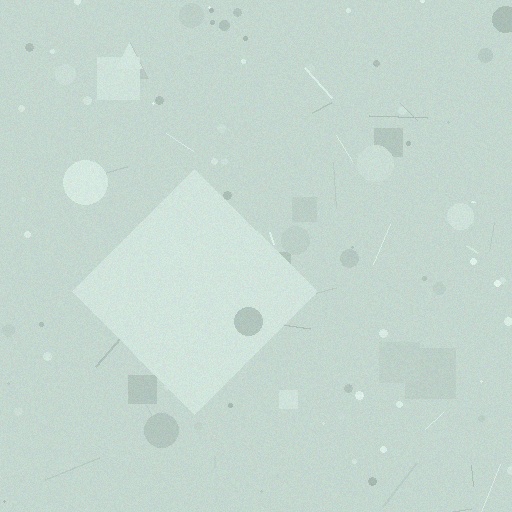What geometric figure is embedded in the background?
A diamond is embedded in the background.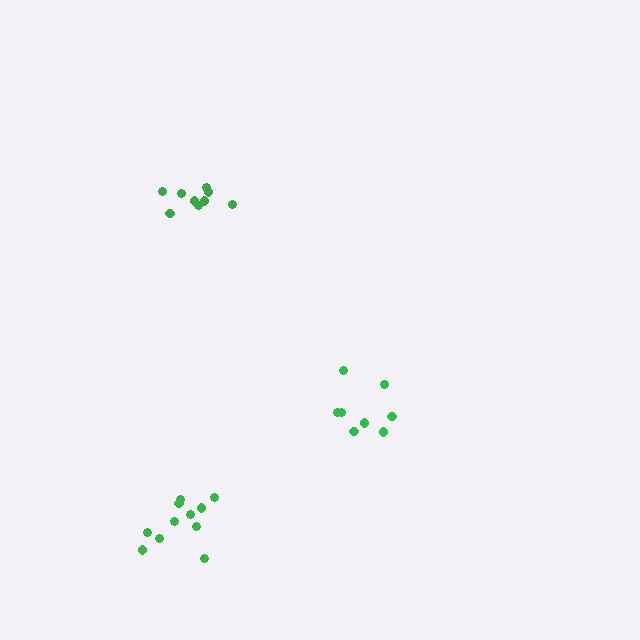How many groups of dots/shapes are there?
There are 3 groups.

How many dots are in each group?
Group 1: 9 dots, Group 2: 8 dots, Group 3: 11 dots (28 total).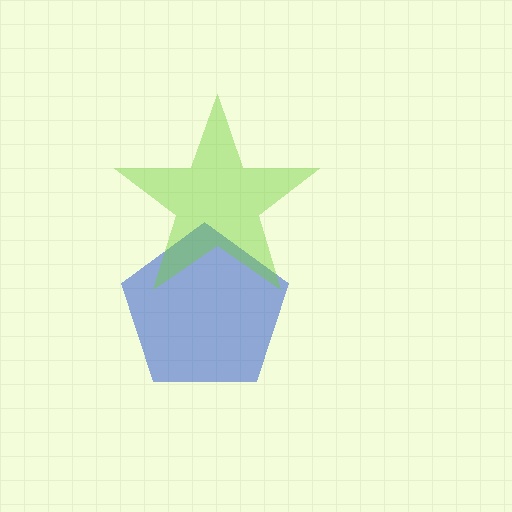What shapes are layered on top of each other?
The layered shapes are: a blue pentagon, a lime star.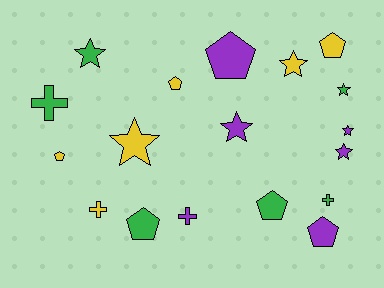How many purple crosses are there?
There is 1 purple cross.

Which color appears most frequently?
Purple, with 6 objects.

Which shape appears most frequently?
Pentagon, with 7 objects.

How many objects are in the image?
There are 18 objects.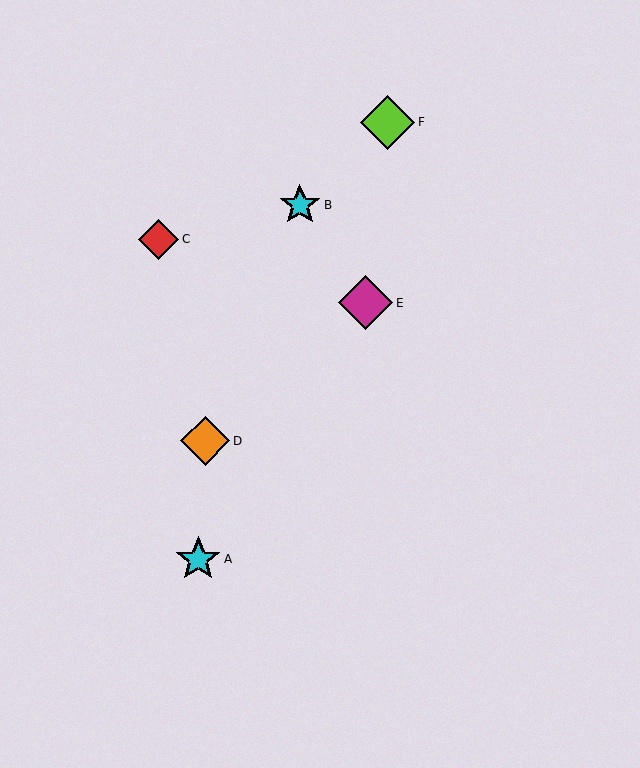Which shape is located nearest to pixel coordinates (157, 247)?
The red diamond (labeled C) at (159, 239) is nearest to that location.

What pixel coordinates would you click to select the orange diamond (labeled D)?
Click at (205, 441) to select the orange diamond D.